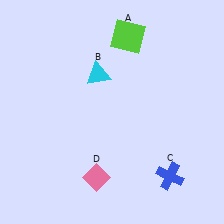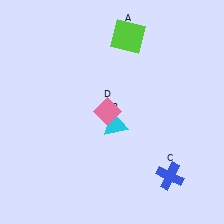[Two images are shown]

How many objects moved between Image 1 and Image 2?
2 objects moved between the two images.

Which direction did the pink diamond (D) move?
The pink diamond (D) moved up.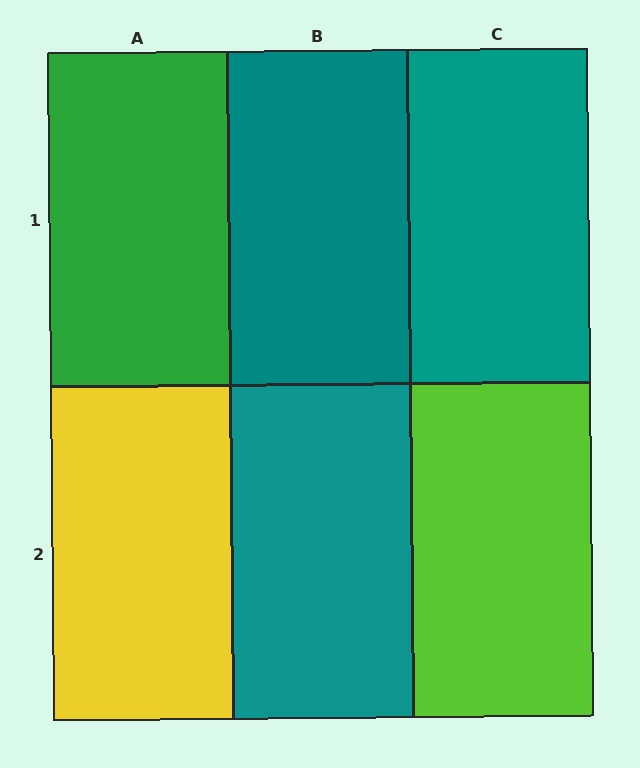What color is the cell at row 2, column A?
Yellow.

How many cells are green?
1 cell is green.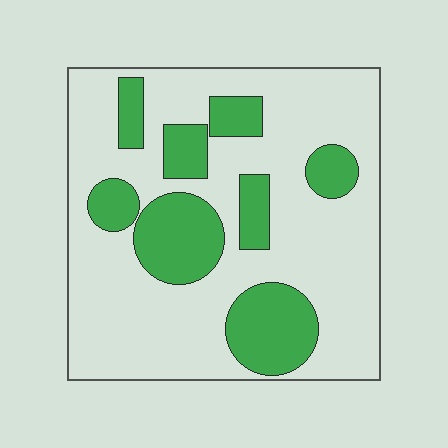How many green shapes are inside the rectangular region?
8.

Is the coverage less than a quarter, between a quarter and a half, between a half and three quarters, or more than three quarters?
Between a quarter and a half.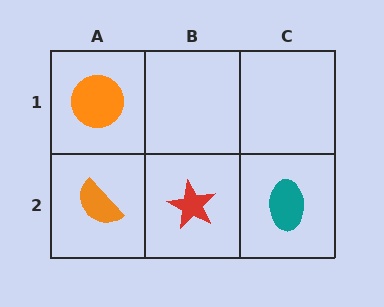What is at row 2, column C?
A teal ellipse.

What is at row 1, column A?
An orange circle.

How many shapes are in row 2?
3 shapes.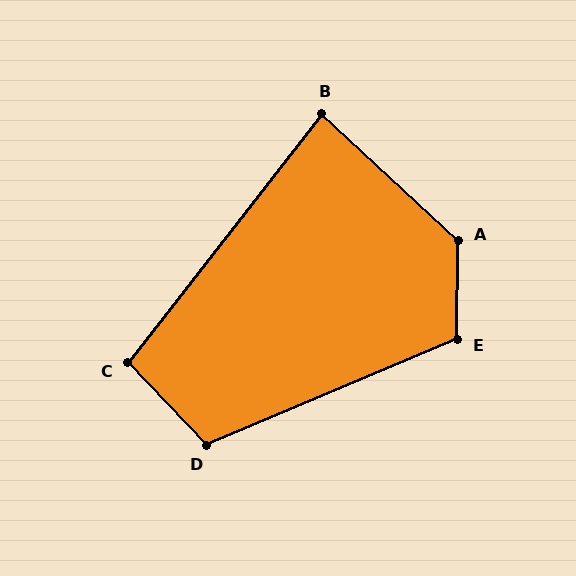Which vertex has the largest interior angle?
A, at approximately 132 degrees.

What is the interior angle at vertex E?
Approximately 114 degrees (obtuse).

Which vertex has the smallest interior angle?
B, at approximately 85 degrees.